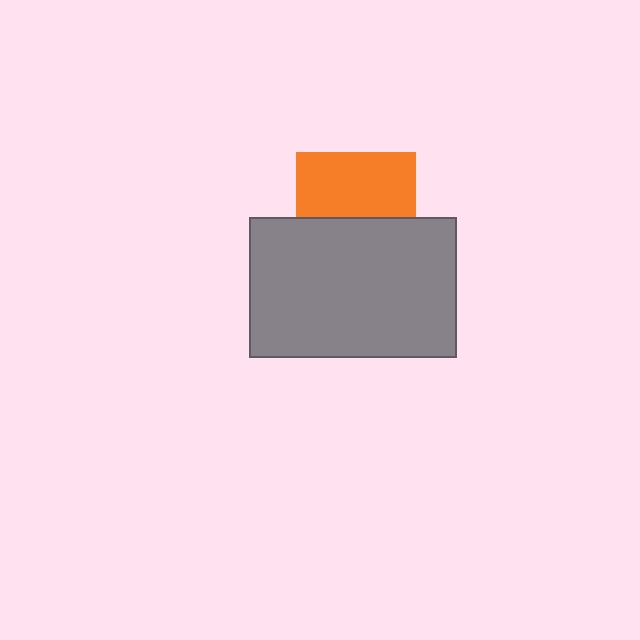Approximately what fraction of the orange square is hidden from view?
Roughly 45% of the orange square is hidden behind the gray rectangle.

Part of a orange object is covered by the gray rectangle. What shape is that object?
It is a square.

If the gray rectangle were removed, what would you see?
You would see the complete orange square.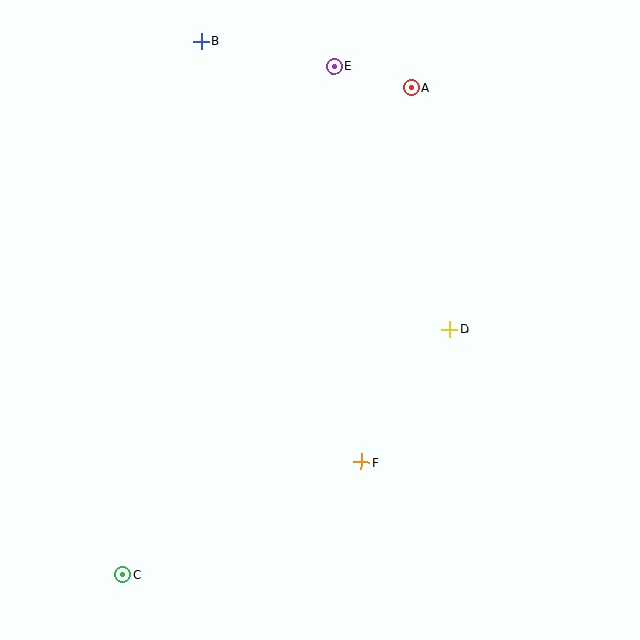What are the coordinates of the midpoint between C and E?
The midpoint between C and E is at (228, 321).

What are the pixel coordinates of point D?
Point D is at (450, 330).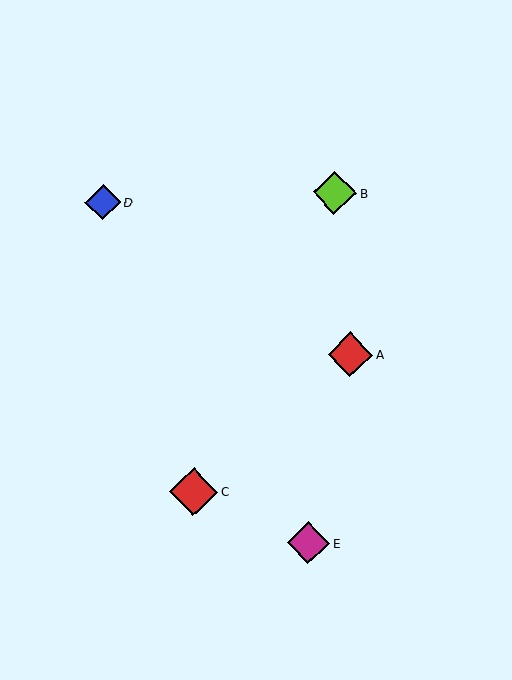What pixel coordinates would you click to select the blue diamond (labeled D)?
Click at (103, 202) to select the blue diamond D.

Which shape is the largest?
The red diamond (labeled C) is the largest.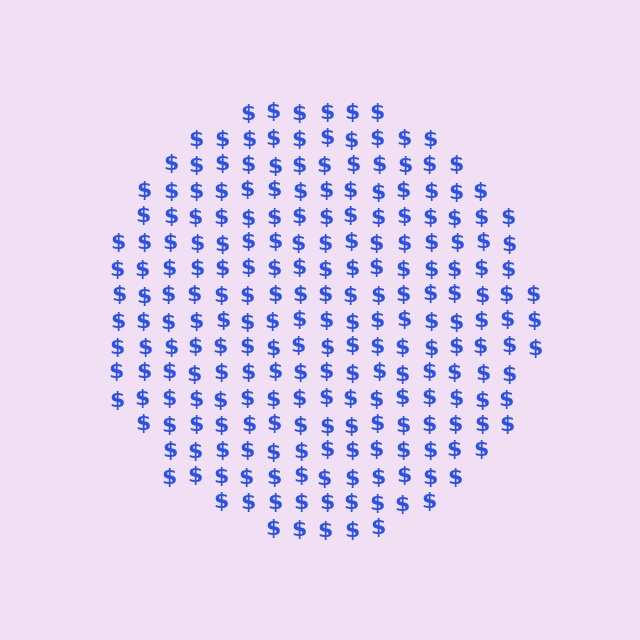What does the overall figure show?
The overall figure shows a circle.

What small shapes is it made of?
It is made of small dollar signs.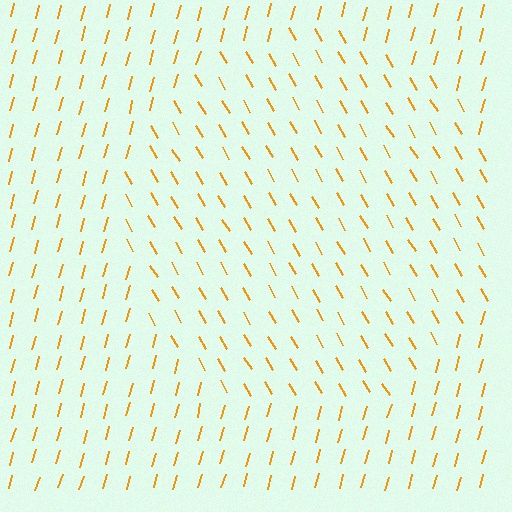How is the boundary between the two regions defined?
The boundary is defined purely by a change in line orientation (approximately 45 degrees difference). All lines are the same color and thickness.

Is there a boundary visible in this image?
Yes, there is a texture boundary formed by a change in line orientation.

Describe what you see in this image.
The image is filled with small orange line segments. A circle region in the image has lines oriented differently from the surrounding lines, creating a visible texture boundary.